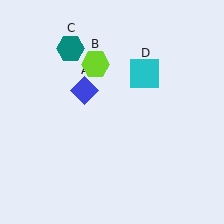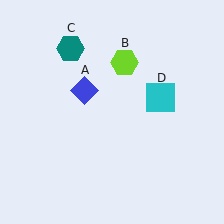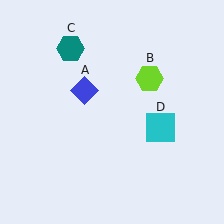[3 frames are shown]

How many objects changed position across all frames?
2 objects changed position: lime hexagon (object B), cyan square (object D).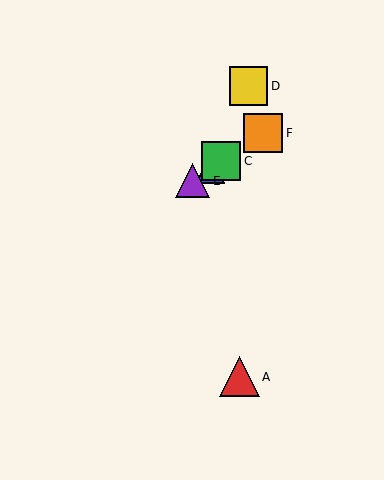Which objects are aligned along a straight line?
Objects B, C, E, F are aligned along a straight line.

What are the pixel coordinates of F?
Object F is at (263, 133).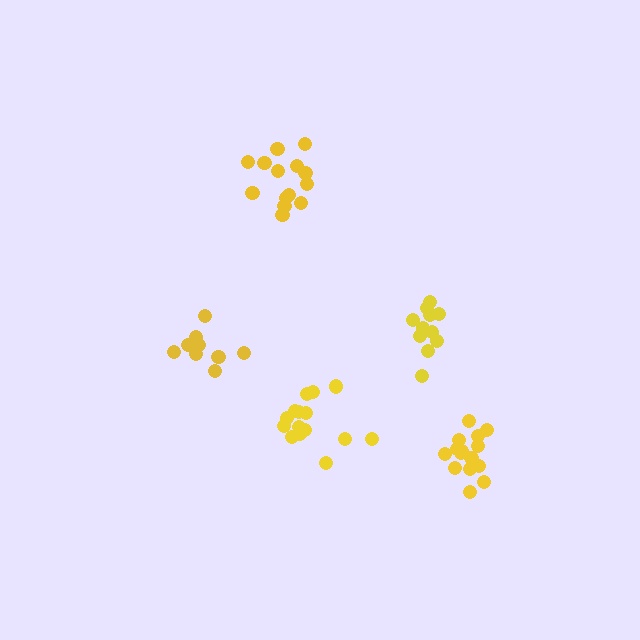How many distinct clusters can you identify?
There are 5 distinct clusters.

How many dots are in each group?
Group 1: 14 dots, Group 2: 11 dots, Group 3: 15 dots, Group 4: 15 dots, Group 5: 9 dots (64 total).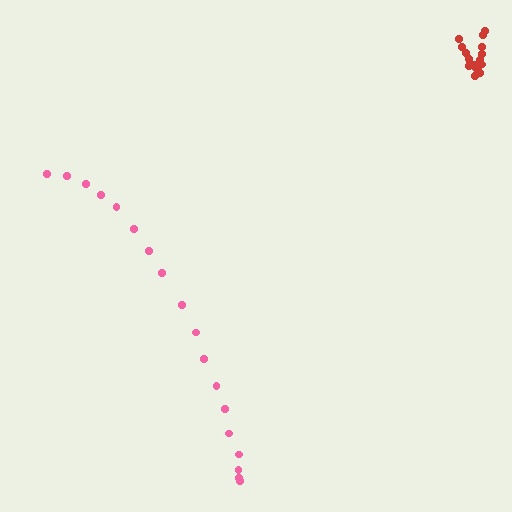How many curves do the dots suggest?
There are 2 distinct paths.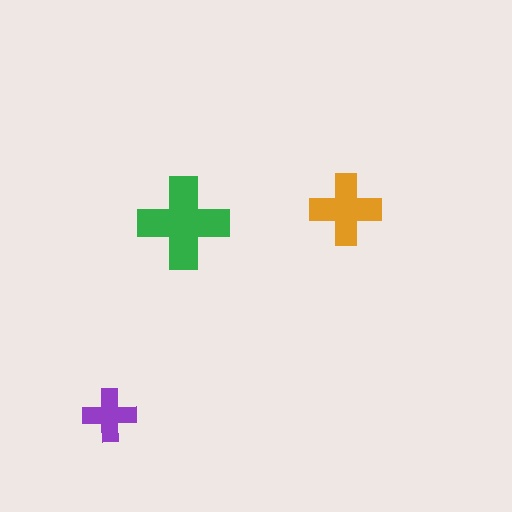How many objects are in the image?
There are 3 objects in the image.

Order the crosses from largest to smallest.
the green one, the orange one, the purple one.